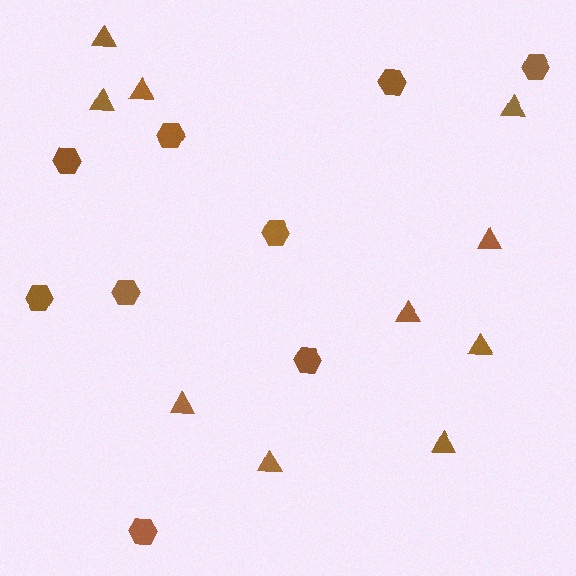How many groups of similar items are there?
There are 2 groups: one group of triangles (10) and one group of hexagons (9).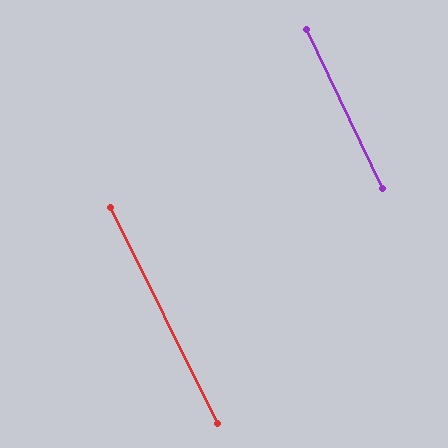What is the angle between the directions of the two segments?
Approximately 1 degree.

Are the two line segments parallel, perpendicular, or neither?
Parallel — their directions differ by only 0.8°.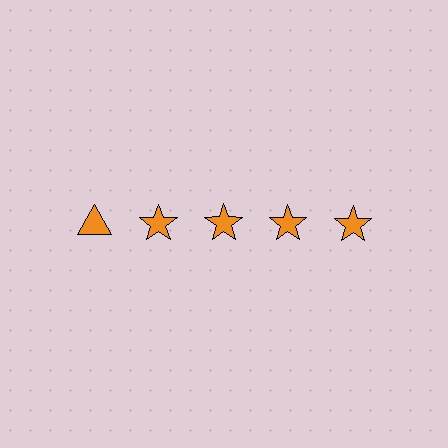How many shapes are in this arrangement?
There are 5 shapes arranged in a grid pattern.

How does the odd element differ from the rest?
It has a different shape: triangle instead of star.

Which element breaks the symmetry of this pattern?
The orange triangle in the top row, leftmost column breaks the symmetry. All other shapes are orange stars.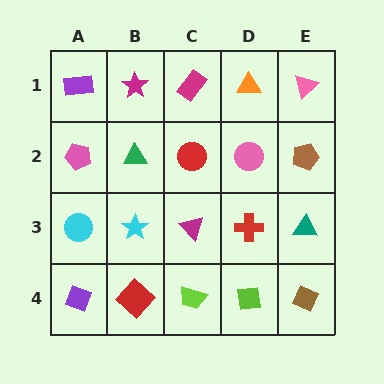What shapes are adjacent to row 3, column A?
A pink pentagon (row 2, column A), a purple diamond (row 4, column A), a cyan star (row 3, column B).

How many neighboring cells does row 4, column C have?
3.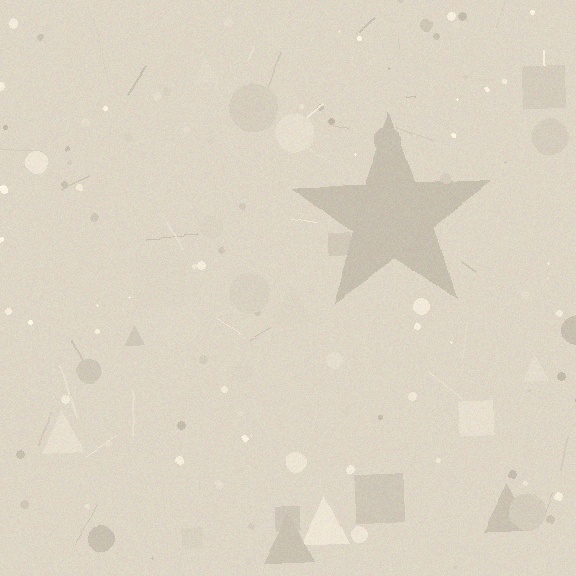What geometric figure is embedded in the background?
A star is embedded in the background.